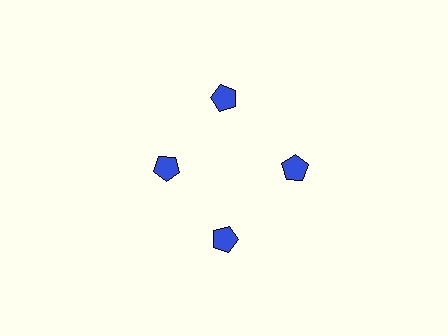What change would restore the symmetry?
The symmetry would be restored by moving it outward, back onto the ring so that all 4 pentagons sit at equal angles and equal distance from the center.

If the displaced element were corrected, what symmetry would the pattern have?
It would have 4-fold rotational symmetry — the pattern would map onto itself every 90 degrees.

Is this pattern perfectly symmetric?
No. The 4 blue pentagons are arranged in a ring, but one element near the 9 o'clock position is pulled inward toward the center, breaking the 4-fold rotational symmetry.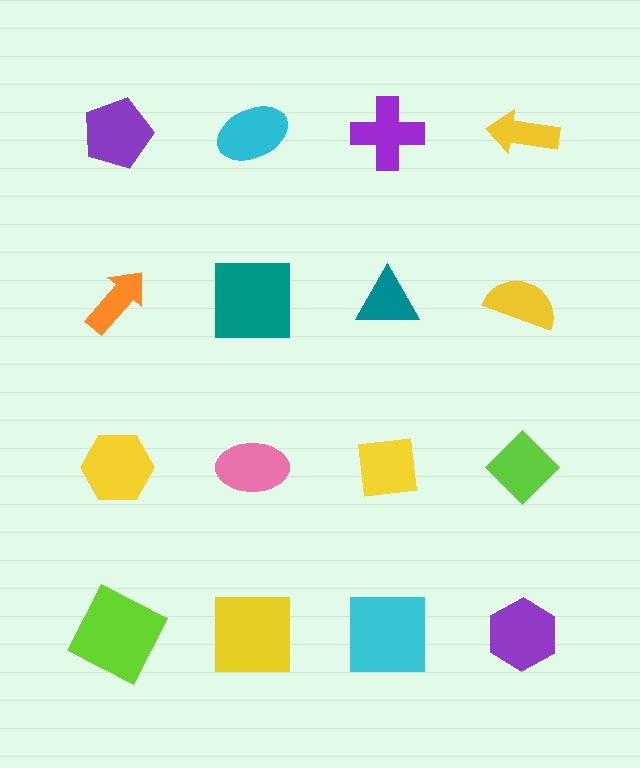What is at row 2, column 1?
An orange arrow.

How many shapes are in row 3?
4 shapes.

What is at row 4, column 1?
A lime square.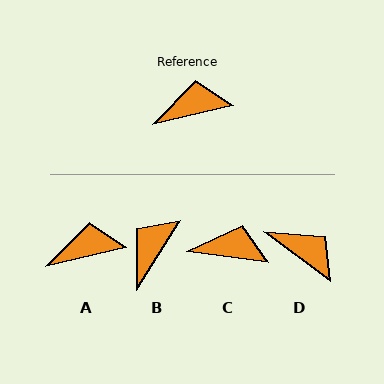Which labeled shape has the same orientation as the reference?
A.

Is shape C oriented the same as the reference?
No, it is off by about 21 degrees.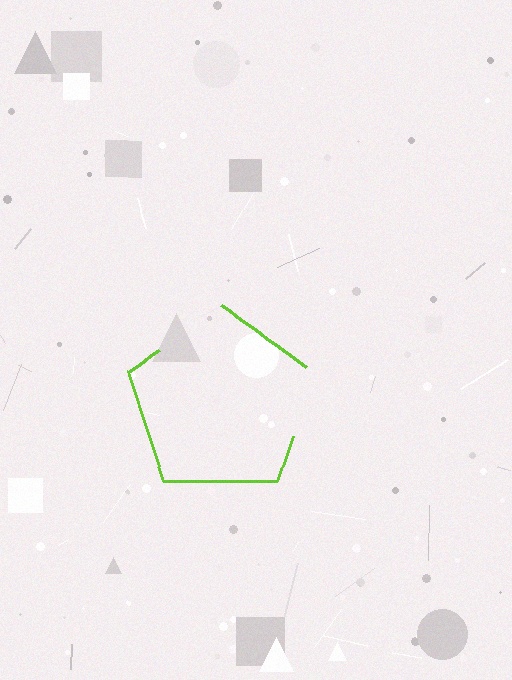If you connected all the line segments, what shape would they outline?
They would outline a pentagon.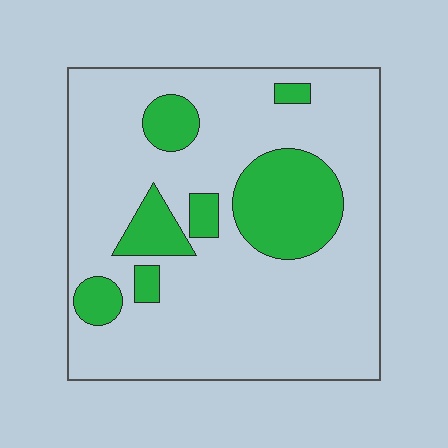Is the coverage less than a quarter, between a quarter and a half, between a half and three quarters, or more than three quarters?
Less than a quarter.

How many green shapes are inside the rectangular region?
7.